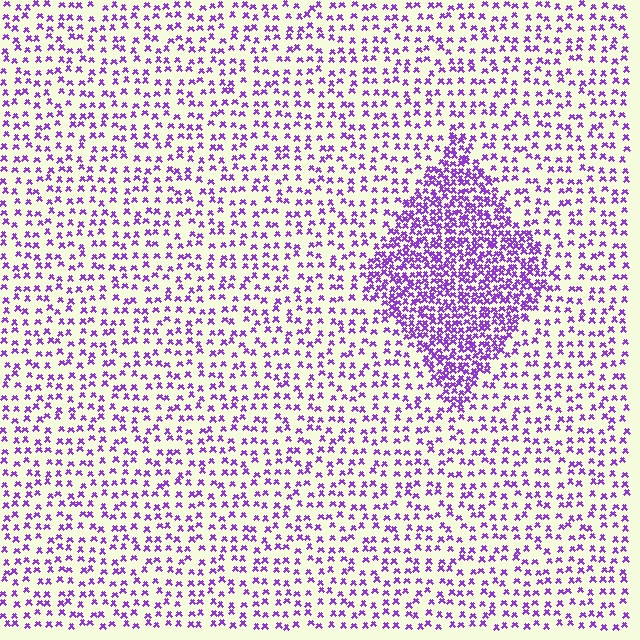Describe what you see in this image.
The image contains small purple elements arranged at two different densities. A diamond-shaped region is visible where the elements are more densely packed than the surrounding area.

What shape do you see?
I see a diamond.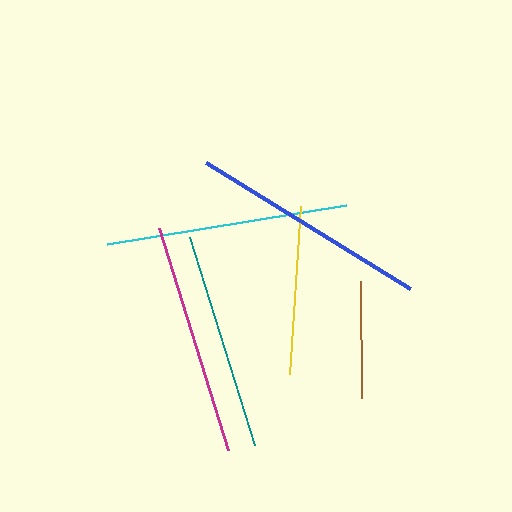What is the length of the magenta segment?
The magenta segment is approximately 232 pixels long.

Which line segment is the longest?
The cyan line is the longest at approximately 242 pixels.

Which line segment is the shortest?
The brown line is the shortest at approximately 117 pixels.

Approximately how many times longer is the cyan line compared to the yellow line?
The cyan line is approximately 1.4 times the length of the yellow line.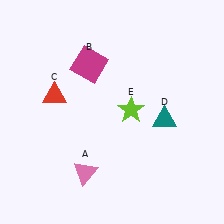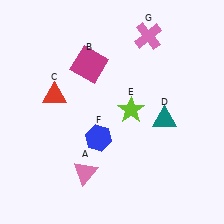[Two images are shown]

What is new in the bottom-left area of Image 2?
A blue hexagon (F) was added in the bottom-left area of Image 2.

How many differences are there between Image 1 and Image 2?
There are 2 differences between the two images.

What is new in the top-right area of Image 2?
A pink cross (G) was added in the top-right area of Image 2.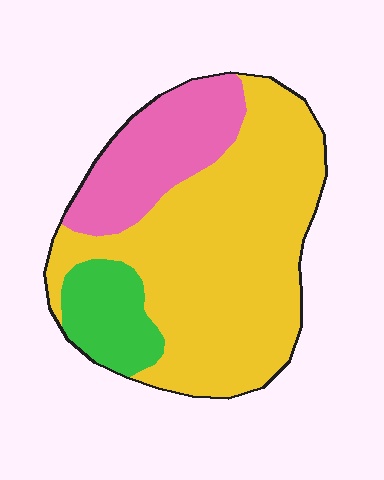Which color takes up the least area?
Green, at roughly 15%.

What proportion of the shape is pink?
Pink takes up about one fifth (1/5) of the shape.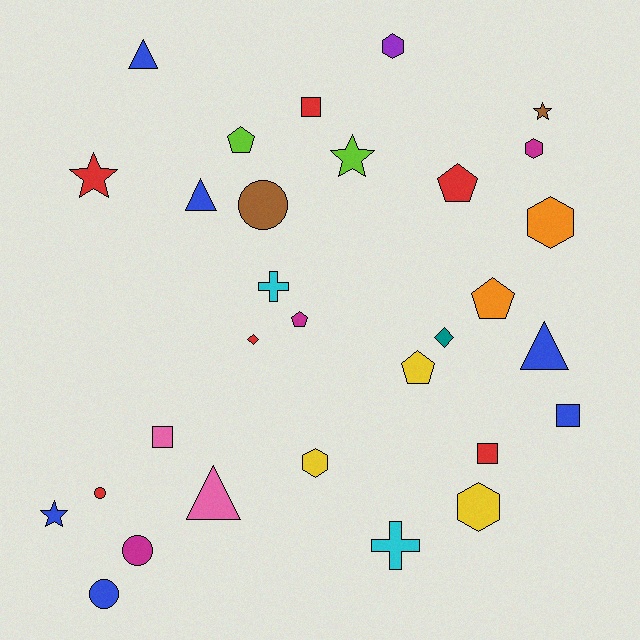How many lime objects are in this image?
There are 2 lime objects.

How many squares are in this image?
There are 4 squares.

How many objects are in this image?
There are 30 objects.